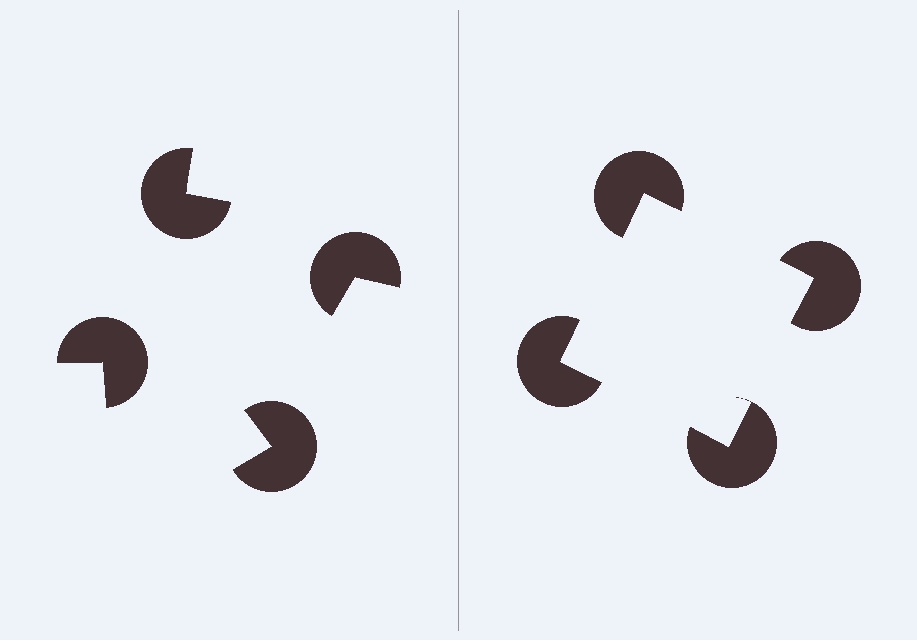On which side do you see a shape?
An illusory square appears on the right side. On the left side the wedge cuts are rotated, so no coherent shape forms.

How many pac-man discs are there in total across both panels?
8 — 4 on each side.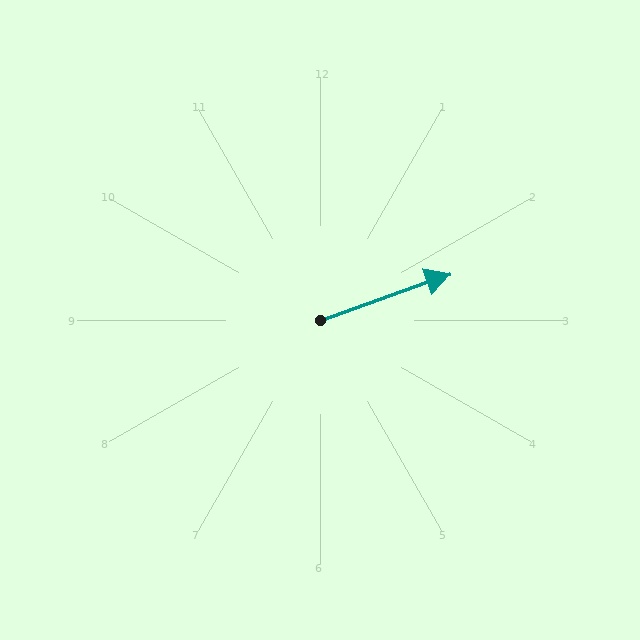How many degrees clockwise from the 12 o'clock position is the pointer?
Approximately 70 degrees.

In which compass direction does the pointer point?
East.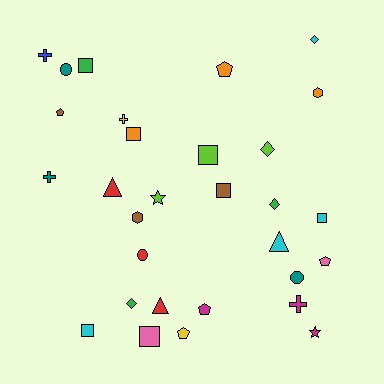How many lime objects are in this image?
There are 3 lime objects.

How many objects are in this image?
There are 30 objects.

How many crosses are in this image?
There are 4 crosses.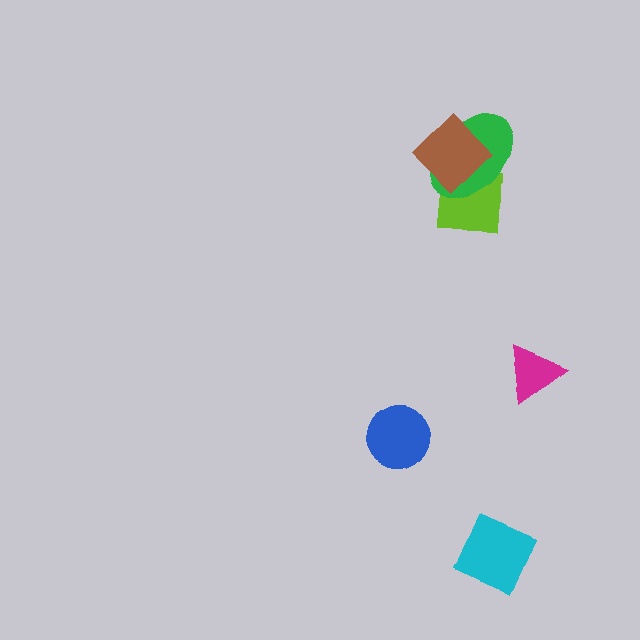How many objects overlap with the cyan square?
0 objects overlap with the cyan square.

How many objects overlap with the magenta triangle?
0 objects overlap with the magenta triangle.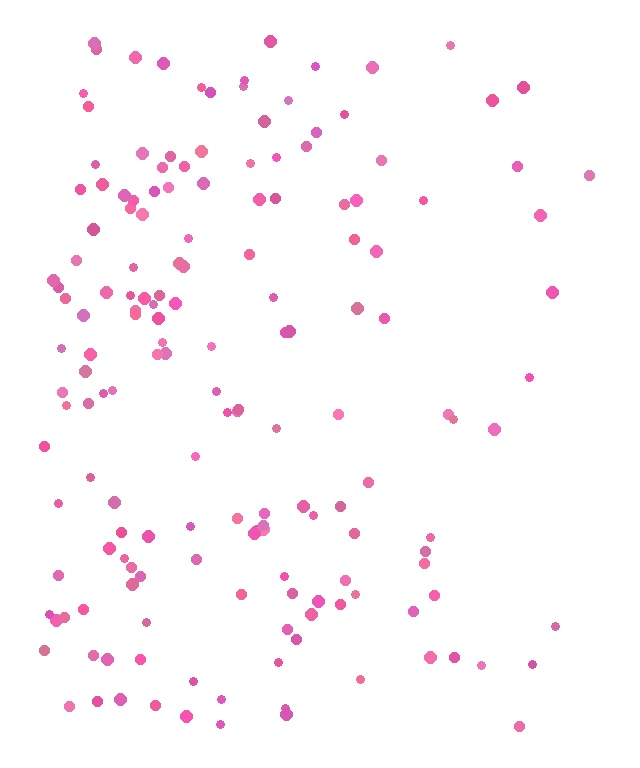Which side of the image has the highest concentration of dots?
The left.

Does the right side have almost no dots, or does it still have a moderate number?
Still a moderate number, just noticeably fewer than the left.